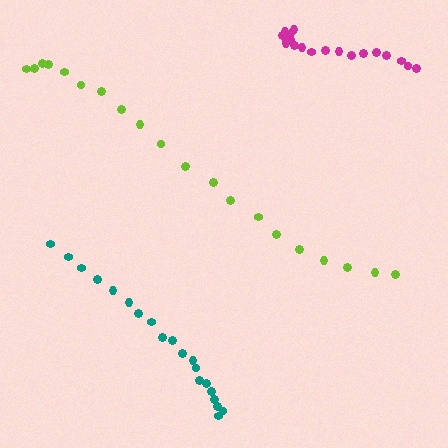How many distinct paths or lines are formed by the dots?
There are 3 distinct paths.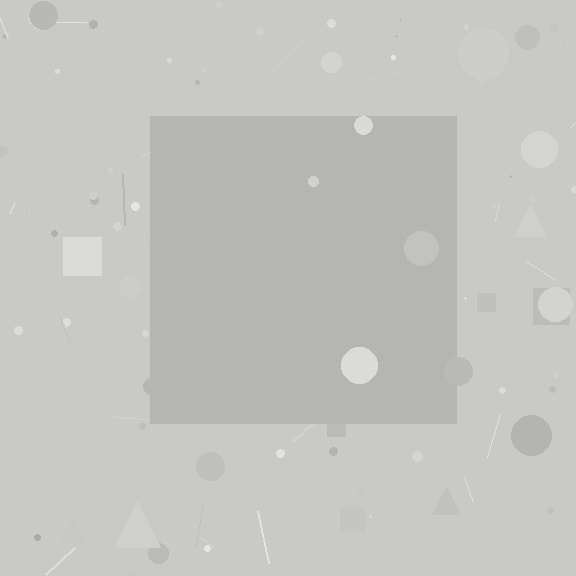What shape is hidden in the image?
A square is hidden in the image.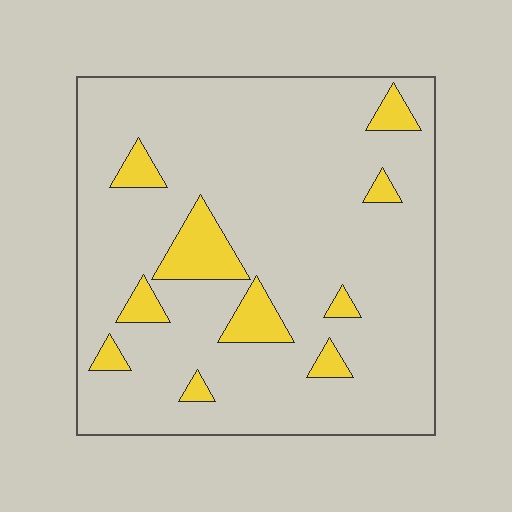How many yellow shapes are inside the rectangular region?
10.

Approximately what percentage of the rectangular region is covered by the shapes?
Approximately 10%.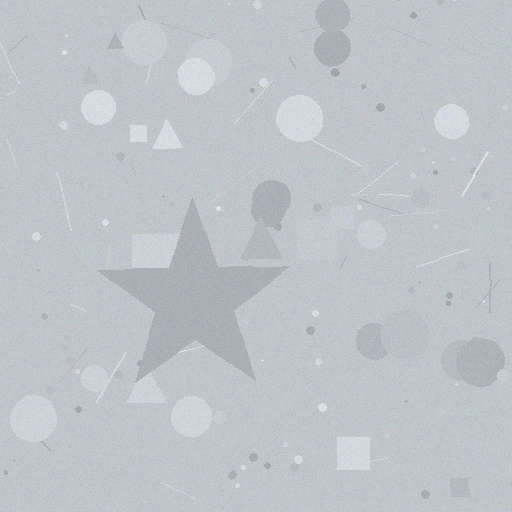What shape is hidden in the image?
A star is hidden in the image.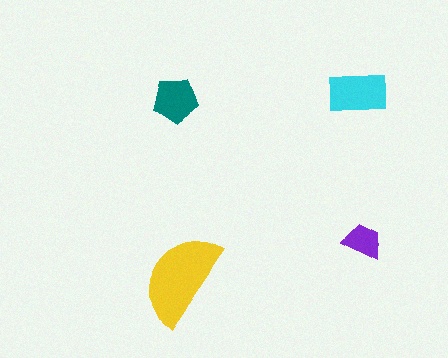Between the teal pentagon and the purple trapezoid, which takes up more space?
The teal pentagon.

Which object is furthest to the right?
The purple trapezoid is rightmost.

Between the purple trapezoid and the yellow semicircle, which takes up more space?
The yellow semicircle.